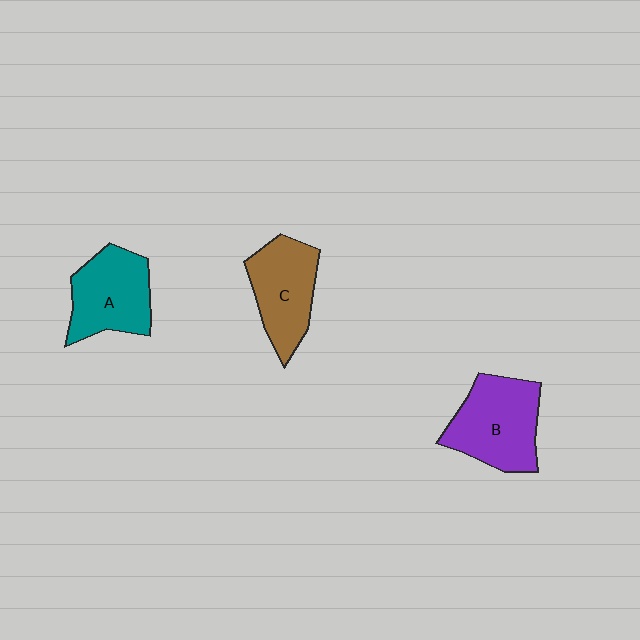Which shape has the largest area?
Shape B (purple).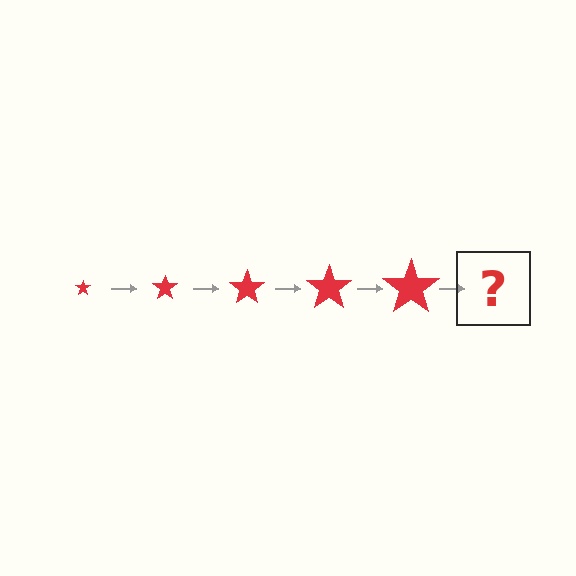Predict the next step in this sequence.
The next step is a red star, larger than the previous one.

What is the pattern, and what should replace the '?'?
The pattern is that the star gets progressively larger each step. The '?' should be a red star, larger than the previous one.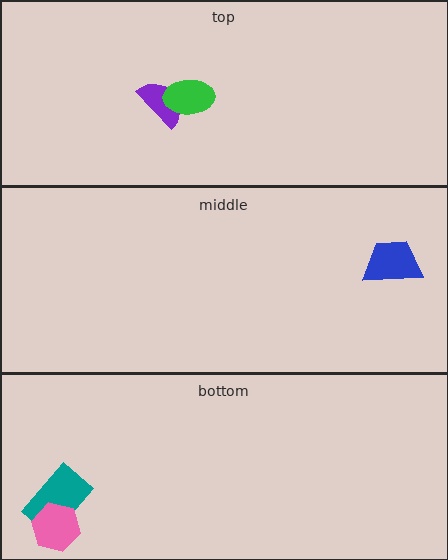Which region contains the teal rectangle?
The bottom region.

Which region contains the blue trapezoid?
The middle region.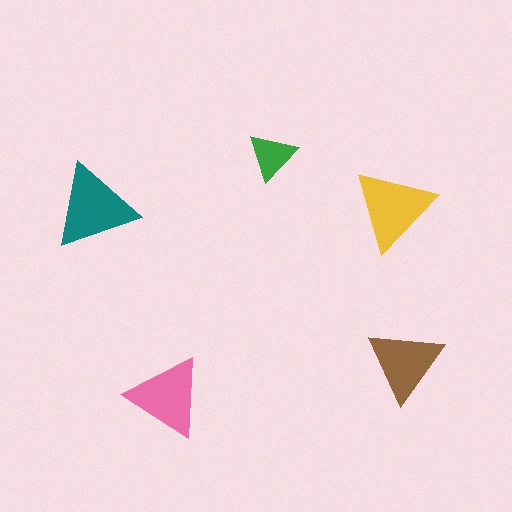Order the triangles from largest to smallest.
the teal one, the yellow one, the pink one, the brown one, the green one.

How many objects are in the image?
There are 5 objects in the image.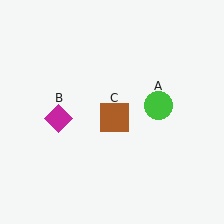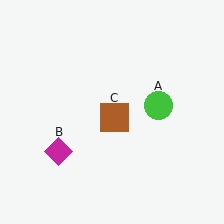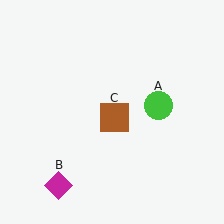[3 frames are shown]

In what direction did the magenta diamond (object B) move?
The magenta diamond (object B) moved down.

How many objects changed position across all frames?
1 object changed position: magenta diamond (object B).